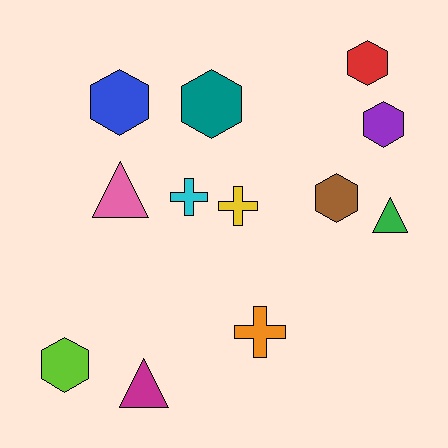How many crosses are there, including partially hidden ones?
There are 3 crosses.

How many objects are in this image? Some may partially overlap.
There are 12 objects.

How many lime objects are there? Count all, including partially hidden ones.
There is 1 lime object.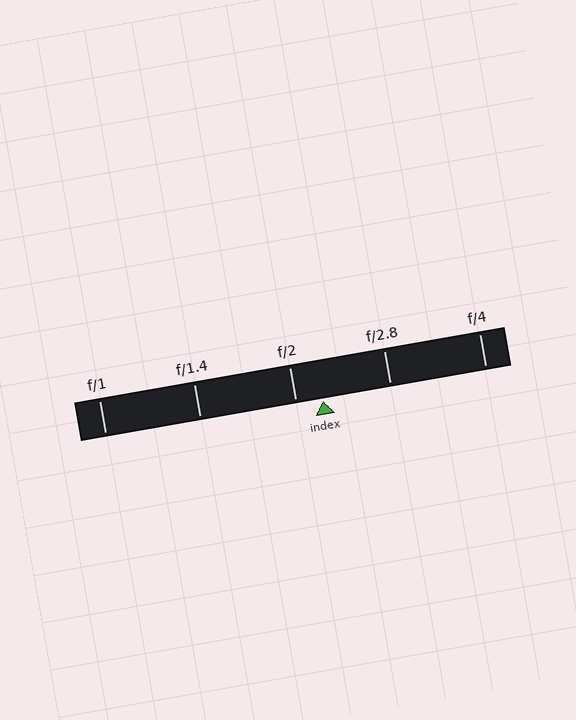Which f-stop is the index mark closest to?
The index mark is closest to f/2.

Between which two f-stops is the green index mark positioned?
The index mark is between f/2 and f/2.8.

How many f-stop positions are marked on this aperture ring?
There are 5 f-stop positions marked.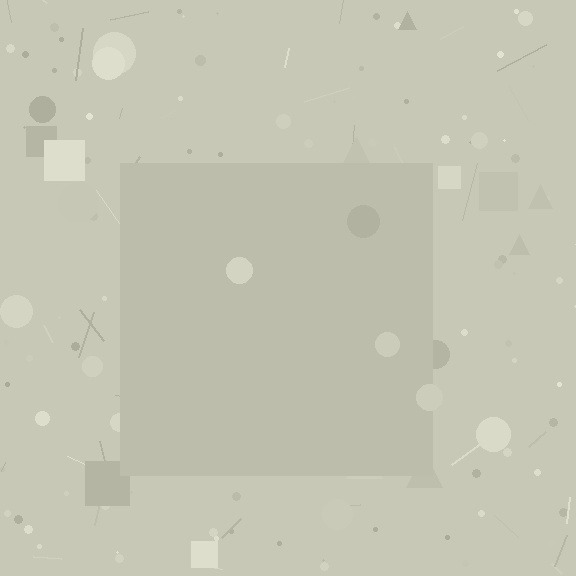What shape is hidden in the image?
A square is hidden in the image.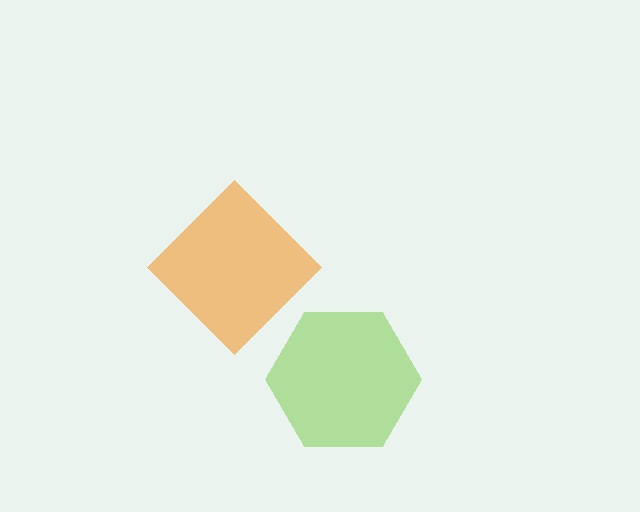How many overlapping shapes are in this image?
There are 2 overlapping shapes in the image.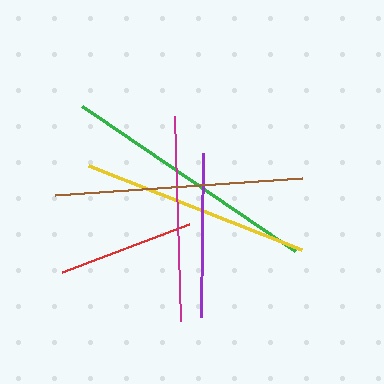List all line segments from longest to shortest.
From longest to shortest: green, brown, yellow, magenta, purple, red.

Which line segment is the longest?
The green line is the longest at approximately 258 pixels.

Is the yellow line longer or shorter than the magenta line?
The yellow line is longer than the magenta line.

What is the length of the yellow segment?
The yellow segment is approximately 229 pixels long.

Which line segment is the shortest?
The red line is the shortest at approximately 136 pixels.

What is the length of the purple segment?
The purple segment is approximately 164 pixels long.